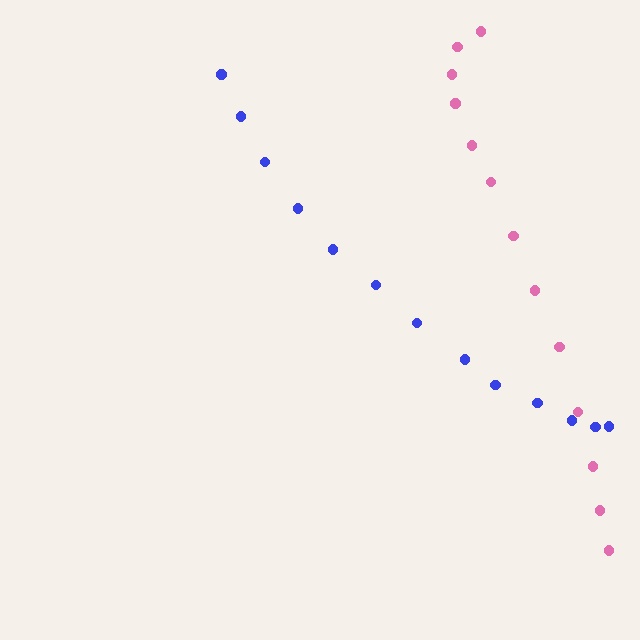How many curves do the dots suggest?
There are 2 distinct paths.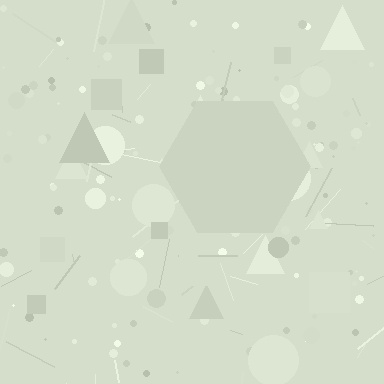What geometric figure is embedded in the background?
A hexagon is embedded in the background.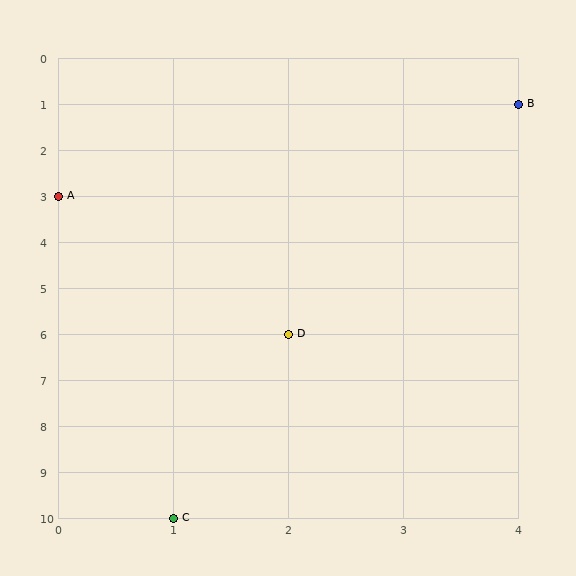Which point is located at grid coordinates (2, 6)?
Point D is at (2, 6).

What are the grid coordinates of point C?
Point C is at grid coordinates (1, 10).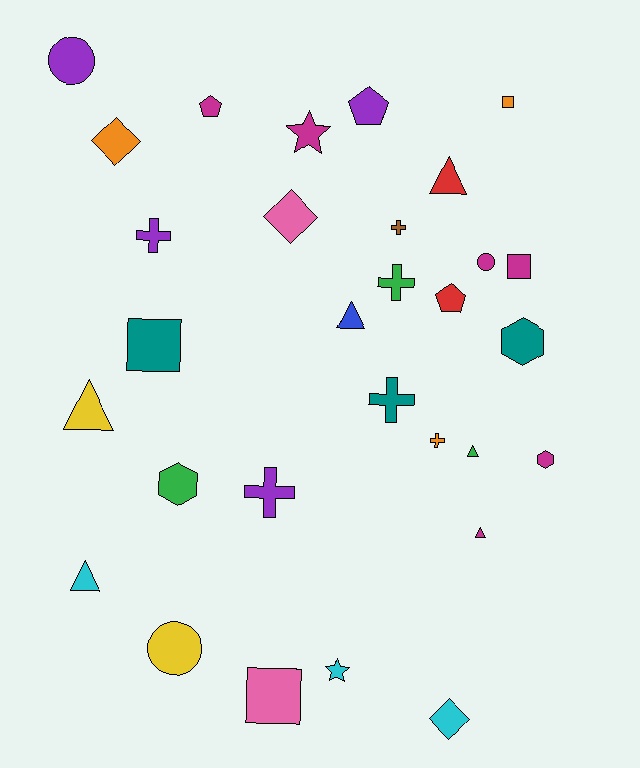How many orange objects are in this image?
There are 3 orange objects.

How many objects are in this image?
There are 30 objects.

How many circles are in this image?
There are 3 circles.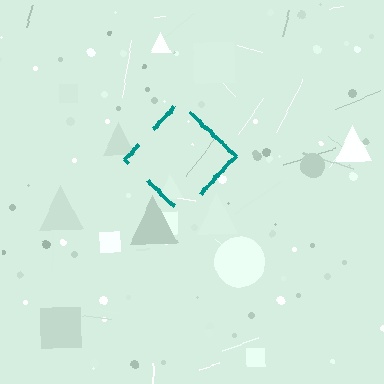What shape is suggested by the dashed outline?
The dashed outline suggests a diamond.